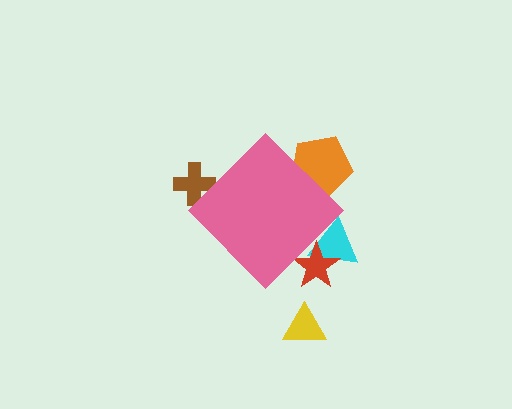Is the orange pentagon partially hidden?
Yes, the orange pentagon is partially hidden behind the pink diamond.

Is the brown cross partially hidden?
Yes, the brown cross is partially hidden behind the pink diamond.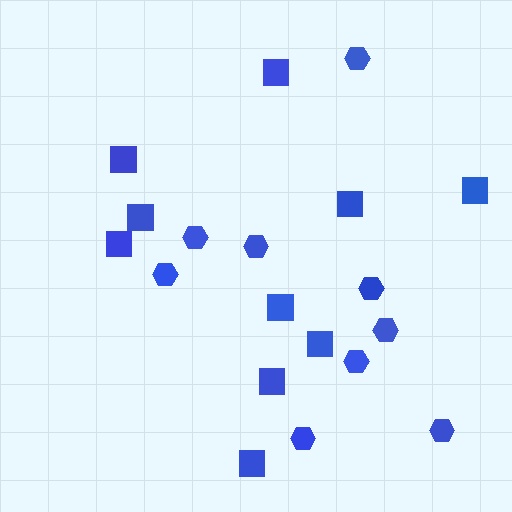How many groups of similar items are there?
There are 2 groups: one group of squares (10) and one group of hexagons (9).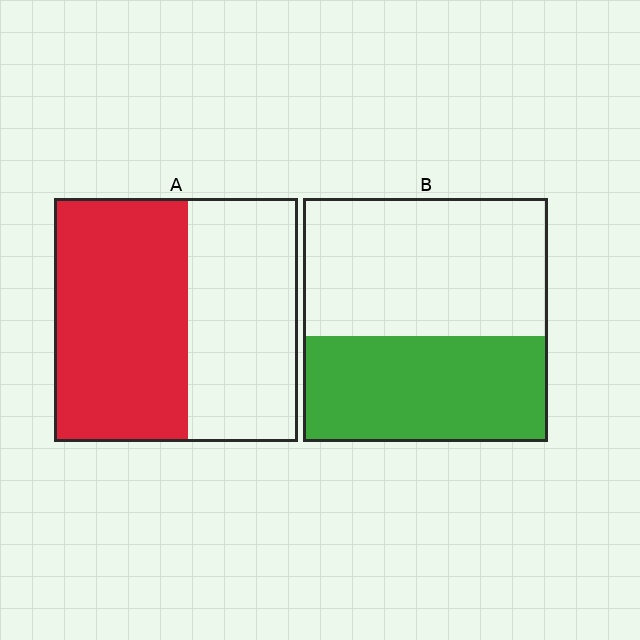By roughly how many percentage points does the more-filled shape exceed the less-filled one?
By roughly 10 percentage points (A over B).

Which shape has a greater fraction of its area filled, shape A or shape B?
Shape A.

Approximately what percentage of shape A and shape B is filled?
A is approximately 55% and B is approximately 45%.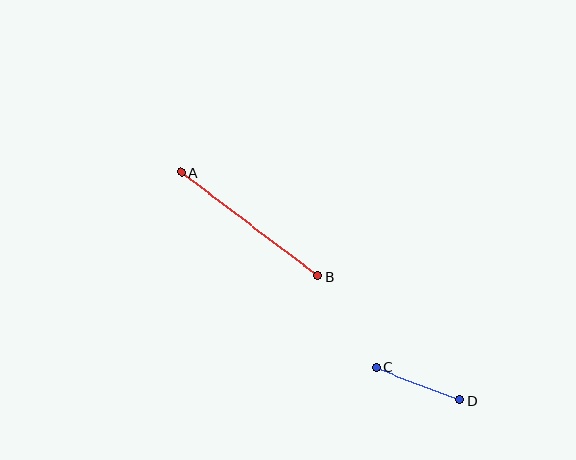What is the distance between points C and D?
The distance is approximately 90 pixels.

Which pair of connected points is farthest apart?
Points A and B are farthest apart.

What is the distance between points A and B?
The distance is approximately 172 pixels.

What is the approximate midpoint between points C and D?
The midpoint is at approximately (418, 384) pixels.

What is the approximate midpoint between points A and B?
The midpoint is at approximately (250, 224) pixels.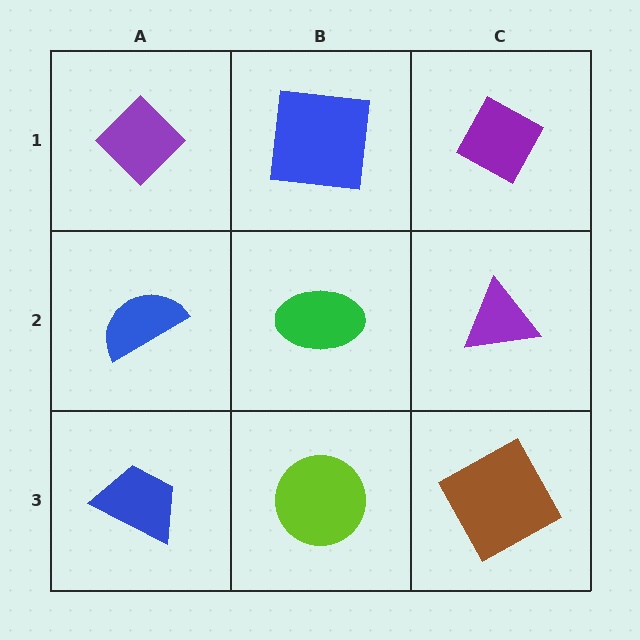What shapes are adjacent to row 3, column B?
A green ellipse (row 2, column B), a blue trapezoid (row 3, column A), a brown square (row 3, column C).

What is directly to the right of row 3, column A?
A lime circle.